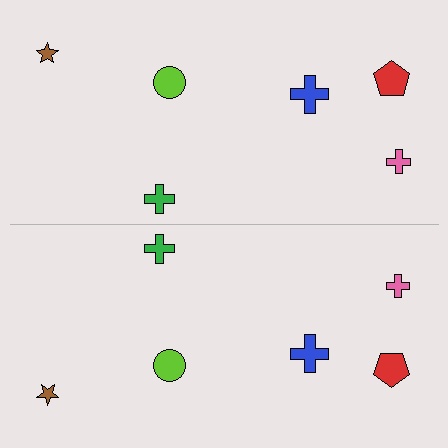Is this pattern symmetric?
Yes, this pattern has bilateral (reflection) symmetry.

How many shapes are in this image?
There are 12 shapes in this image.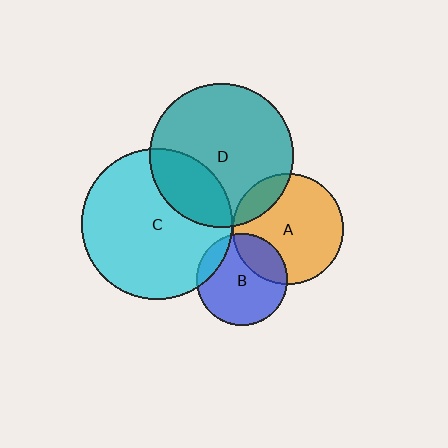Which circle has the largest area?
Circle C (cyan).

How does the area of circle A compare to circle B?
Approximately 1.5 times.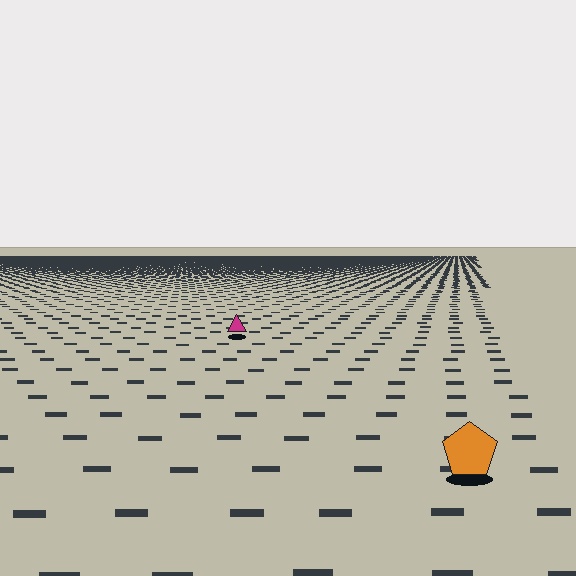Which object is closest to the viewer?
The orange pentagon is closest. The texture marks near it are larger and more spread out.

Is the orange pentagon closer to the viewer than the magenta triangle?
Yes. The orange pentagon is closer — you can tell from the texture gradient: the ground texture is coarser near it.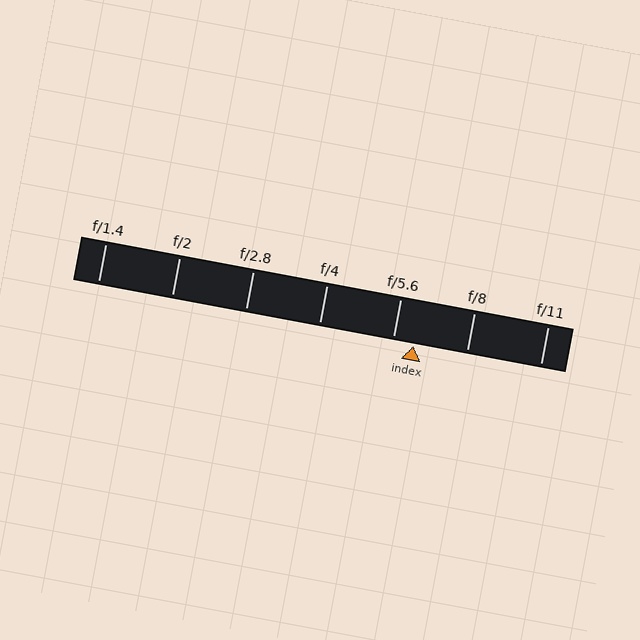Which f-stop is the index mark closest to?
The index mark is closest to f/5.6.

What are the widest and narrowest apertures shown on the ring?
The widest aperture shown is f/1.4 and the narrowest is f/11.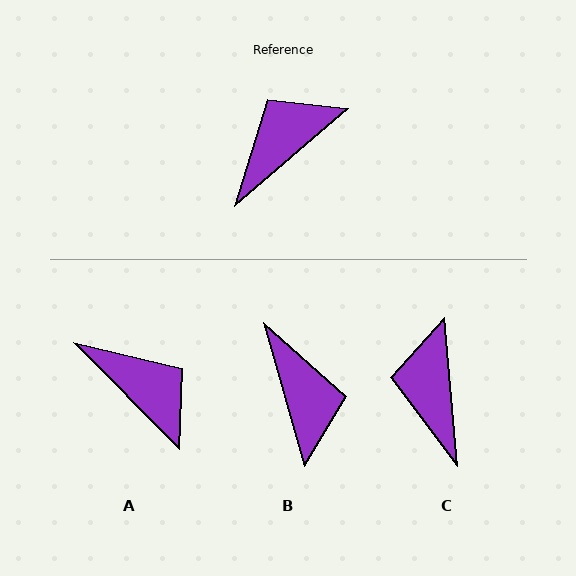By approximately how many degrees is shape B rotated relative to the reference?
Approximately 115 degrees clockwise.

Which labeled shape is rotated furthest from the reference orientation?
B, about 115 degrees away.